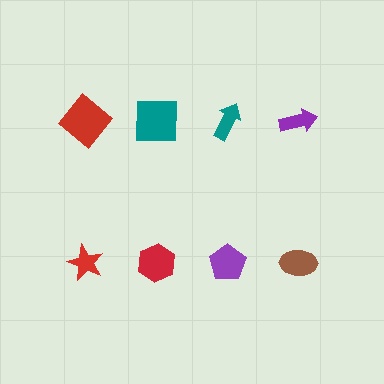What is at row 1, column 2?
A teal square.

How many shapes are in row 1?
4 shapes.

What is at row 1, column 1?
A red diamond.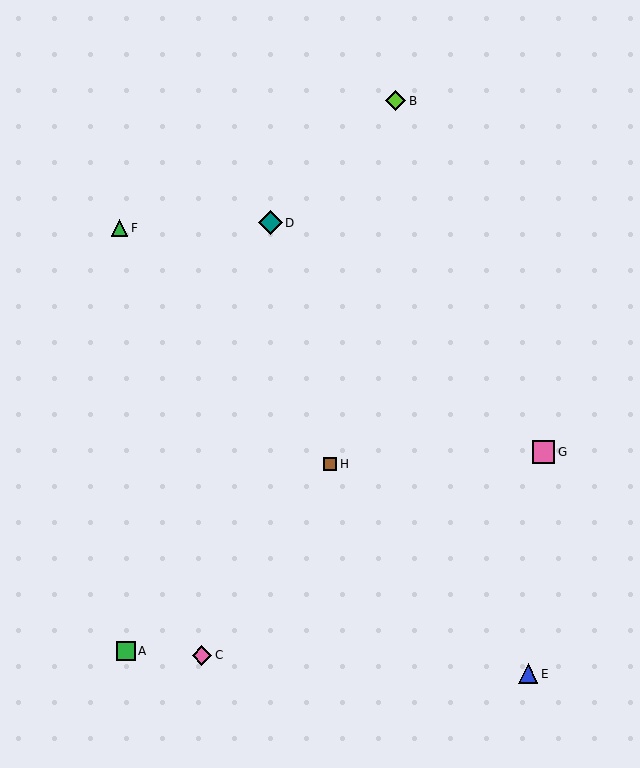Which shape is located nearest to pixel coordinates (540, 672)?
The blue triangle (labeled E) at (528, 674) is nearest to that location.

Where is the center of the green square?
The center of the green square is at (126, 651).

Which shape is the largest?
The teal diamond (labeled D) is the largest.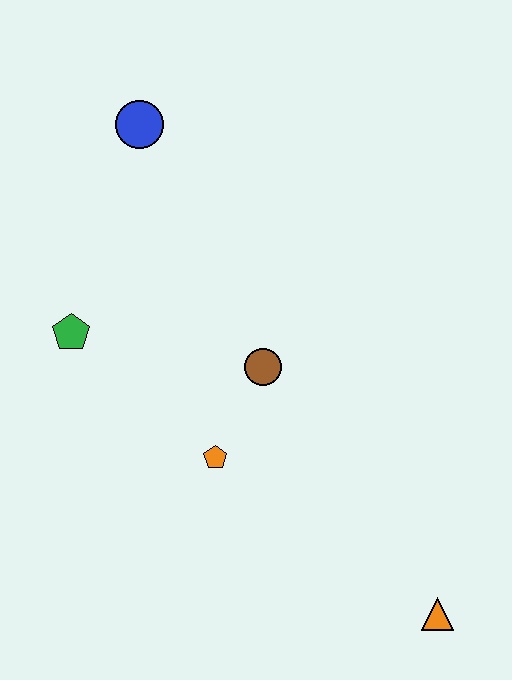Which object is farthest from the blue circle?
The orange triangle is farthest from the blue circle.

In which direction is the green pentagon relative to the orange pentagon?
The green pentagon is to the left of the orange pentagon.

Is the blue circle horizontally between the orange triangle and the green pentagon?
Yes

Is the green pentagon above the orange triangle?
Yes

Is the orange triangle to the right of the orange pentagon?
Yes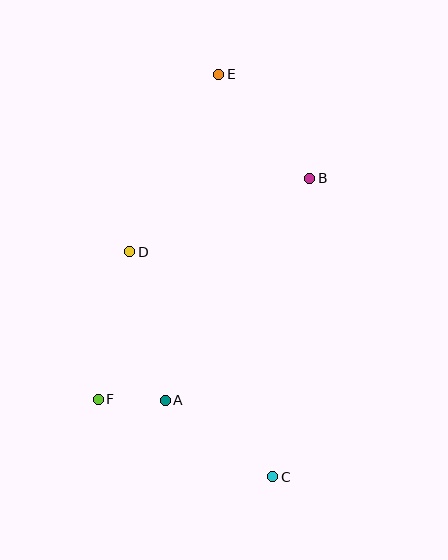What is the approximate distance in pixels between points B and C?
The distance between B and C is approximately 301 pixels.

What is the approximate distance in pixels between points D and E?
The distance between D and E is approximately 198 pixels.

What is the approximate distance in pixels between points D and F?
The distance between D and F is approximately 151 pixels.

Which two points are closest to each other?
Points A and F are closest to each other.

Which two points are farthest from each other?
Points C and E are farthest from each other.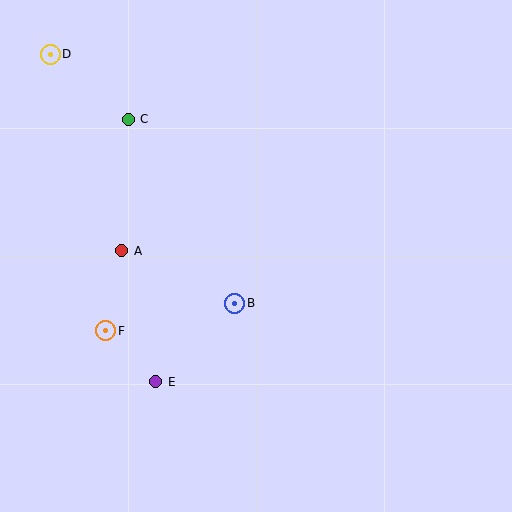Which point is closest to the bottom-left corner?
Point E is closest to the bottom-left corner.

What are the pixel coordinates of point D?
Point D is at (50, 54).